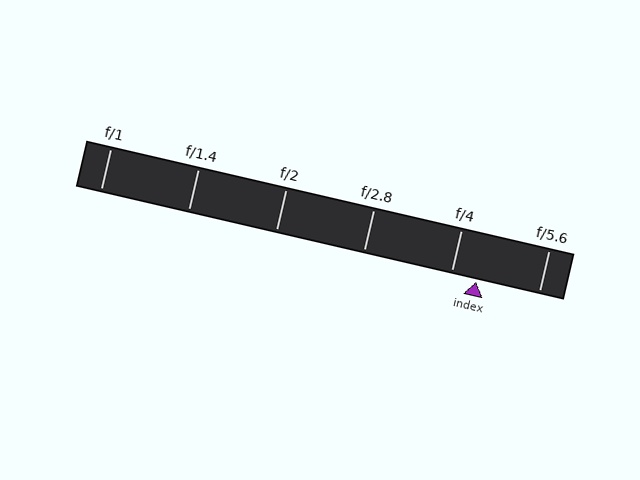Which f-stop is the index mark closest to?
The index mark is closest to f/4.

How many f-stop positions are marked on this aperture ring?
There are 6 f-stop positions marked.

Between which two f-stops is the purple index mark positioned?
The index mark is between f/4 and f/5.6.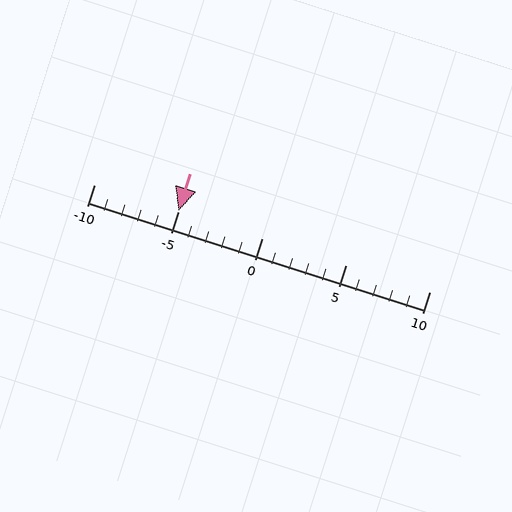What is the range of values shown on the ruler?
The ruler shows values from -10 to 10.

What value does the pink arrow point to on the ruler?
The pink arrow points to approximately -5.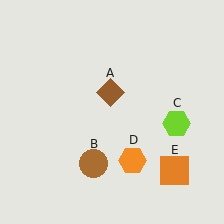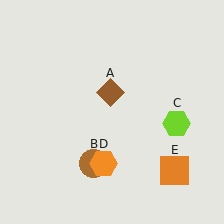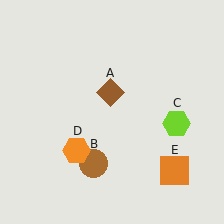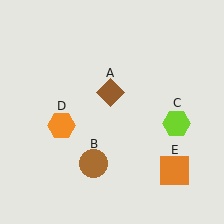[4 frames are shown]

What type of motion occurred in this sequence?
The orange hexagon (object D) rotated clockwise around the center of the scene.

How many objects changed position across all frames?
1 object changed position: orange hexagon (object D).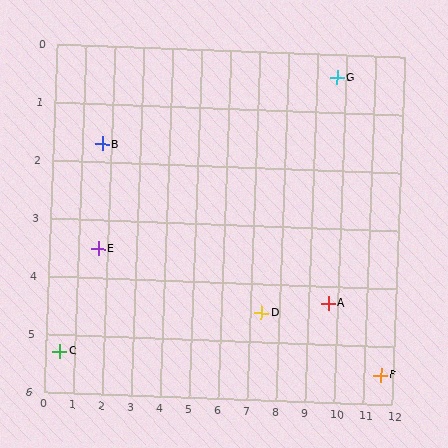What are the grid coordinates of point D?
Point D is at approximately (7.4, 4.5).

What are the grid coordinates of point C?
Point C is at approximately (0.5, 5.3).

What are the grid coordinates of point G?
Point G is at approximately (9.7, 0.4).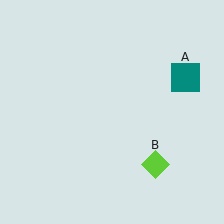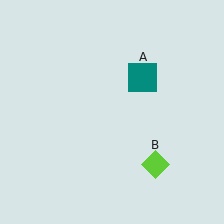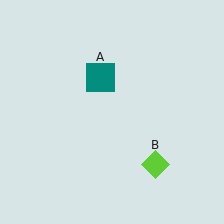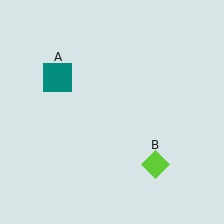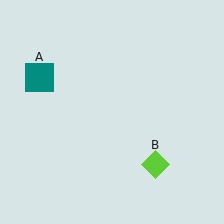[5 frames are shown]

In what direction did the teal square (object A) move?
The teal square (object A) moved left.